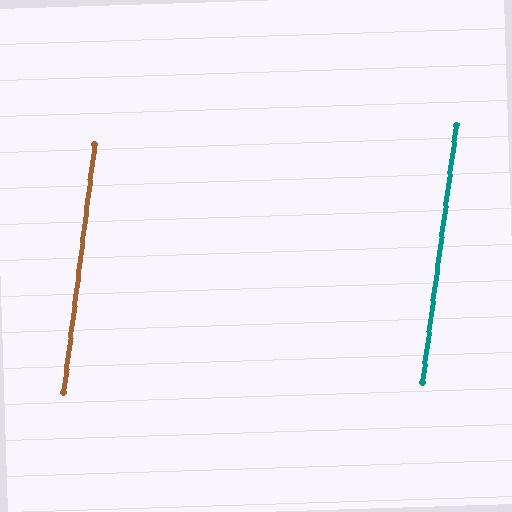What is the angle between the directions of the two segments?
Approximately 0 degrees.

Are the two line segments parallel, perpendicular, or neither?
Parallel — their directions differ by only 0.2°.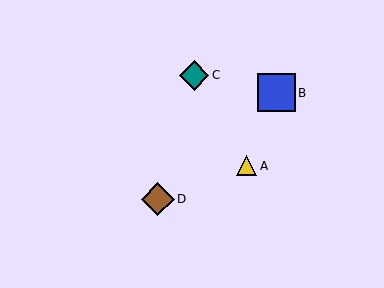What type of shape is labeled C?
Shape C is a teal diamond.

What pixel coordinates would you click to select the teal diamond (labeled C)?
Click at (194, 76) to select the teal diamond C.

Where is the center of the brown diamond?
The center of the brown diamond is at (158, 199).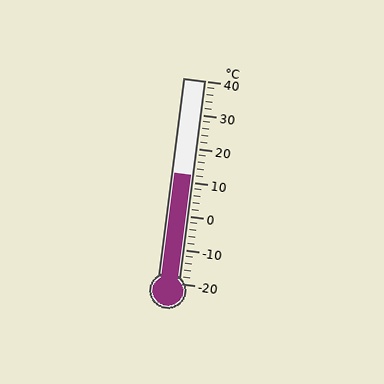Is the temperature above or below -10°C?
The temperature is above -10°C.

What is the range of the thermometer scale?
The thermometer scale ranges from -20°C to 40°C.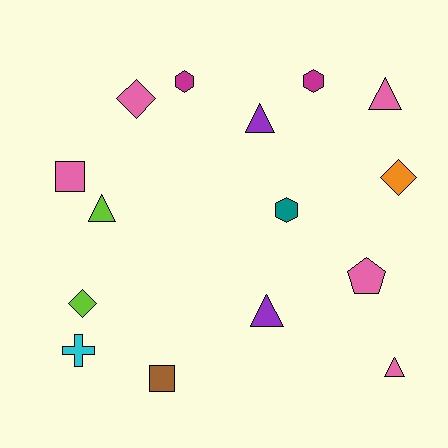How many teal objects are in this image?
There is 1 teal object.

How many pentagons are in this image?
There is 1 pentagon.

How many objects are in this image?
There are 15 objects.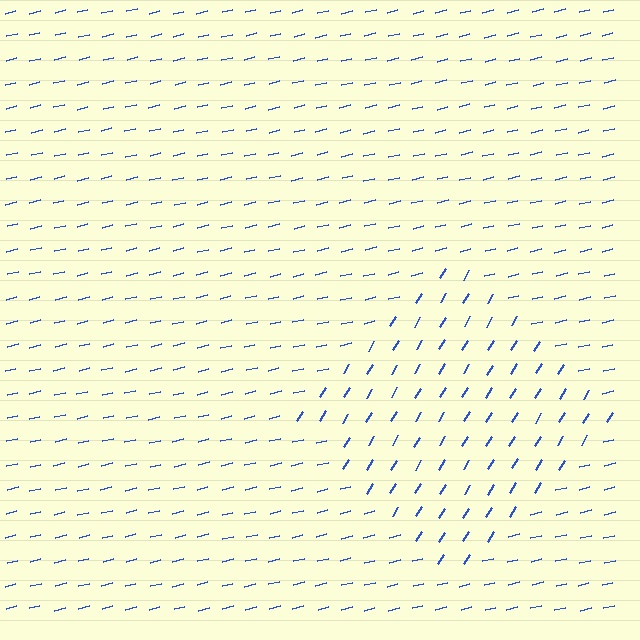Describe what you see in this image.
The image is filled with small blue line segments. A diamond region in the image has lines oriented differently from the surrounding lines, creating a visible texture boundary.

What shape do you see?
I see a diamond.